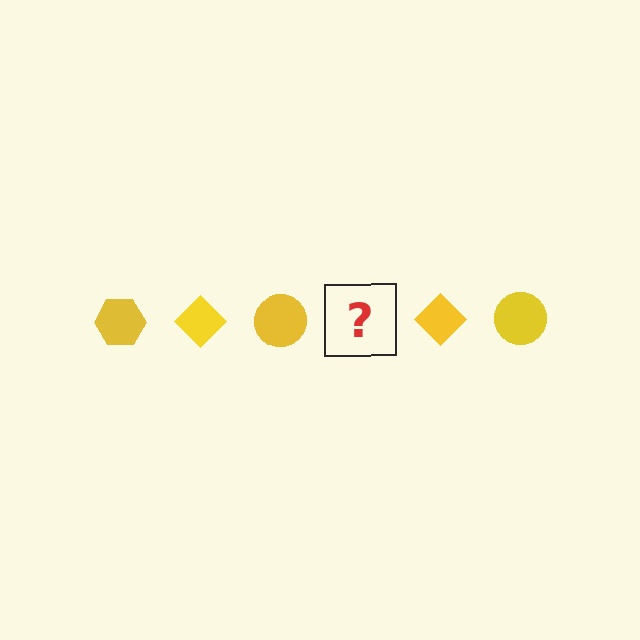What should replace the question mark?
The question mark should be replaced with a yellow hexagon.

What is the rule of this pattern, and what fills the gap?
The rule is that the pattern cycles through hexagon, diamond, circle shapes in yellow. The gap should be filled with a yellow hexagon.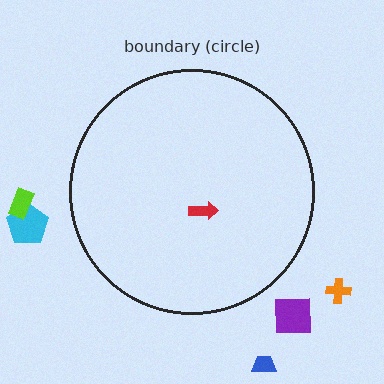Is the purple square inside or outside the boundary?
Outside.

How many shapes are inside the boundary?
1 inside, 5 outside.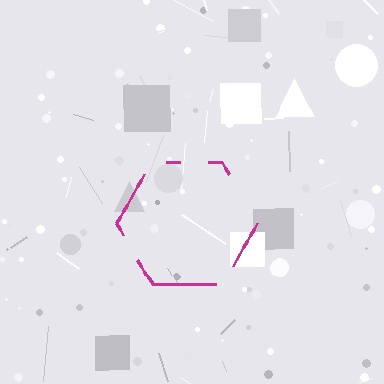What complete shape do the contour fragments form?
The contour fragments form a hexagon.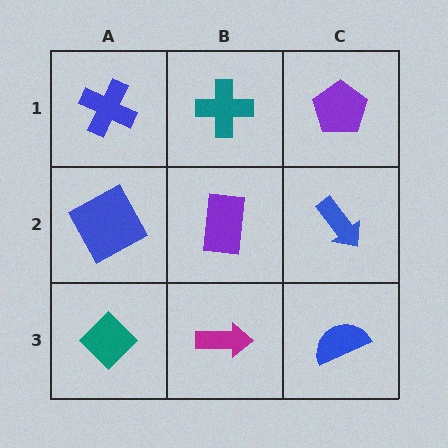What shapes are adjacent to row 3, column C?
A blue arrow (row 2, column C), a magenta arrow (row 3, column B).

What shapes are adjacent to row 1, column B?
A purple rectangle (row 2, column B), a blue cross (row 1, column A), a purple pentagon (row 1, column C).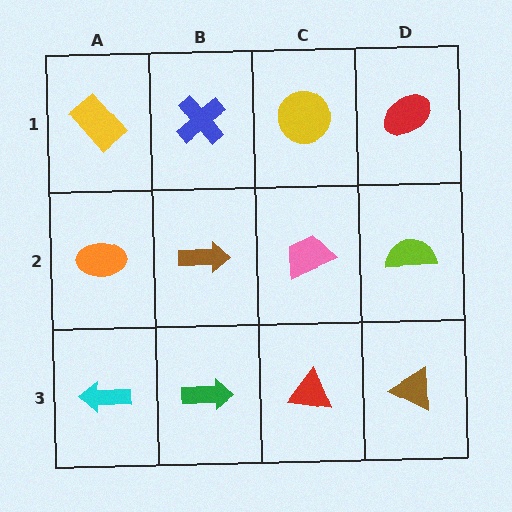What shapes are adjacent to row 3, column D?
A lime semicircle (row 2, column D), a red triangle (row 3, column C).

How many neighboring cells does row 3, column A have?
2.